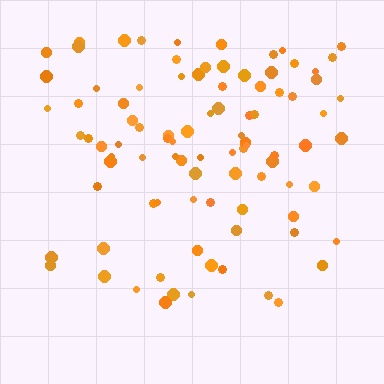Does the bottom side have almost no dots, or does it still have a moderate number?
Still a moderate number, just noticeably fewer than the top.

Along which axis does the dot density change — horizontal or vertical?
Vertical.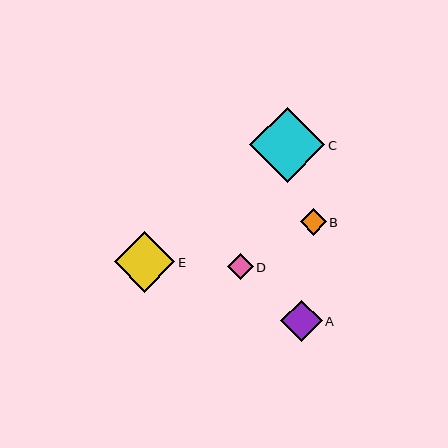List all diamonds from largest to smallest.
From largest to smallest: C, E, A, B, D.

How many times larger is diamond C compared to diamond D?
Diamond C is approximately 2.9 times the size of diamond D.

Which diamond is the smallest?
Diamond D is the smallest with a size of approximately 26 pixels.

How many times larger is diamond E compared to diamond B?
Diamond E is approximately 2.3 times the size of diamond B.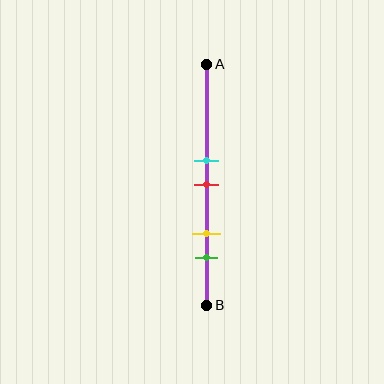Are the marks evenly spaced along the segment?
No, the marks are not evenly spaced.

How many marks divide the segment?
There are 4 marks dividing the segment.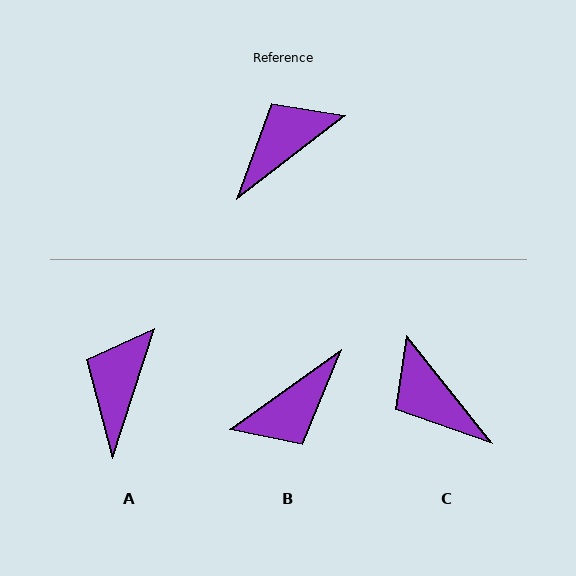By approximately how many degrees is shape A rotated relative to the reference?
Approximately 35 degrees counter-clockwise.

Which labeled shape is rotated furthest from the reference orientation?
B, about 178 degrees away.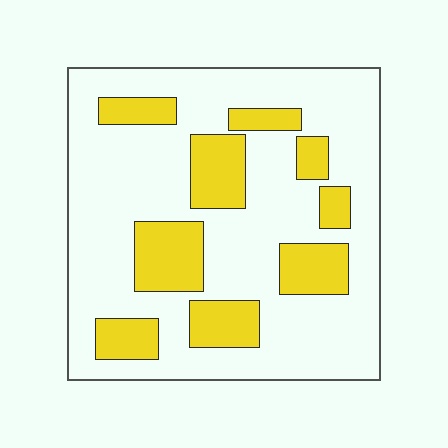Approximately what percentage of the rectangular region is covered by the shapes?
Approximately 25%.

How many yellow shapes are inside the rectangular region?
9.